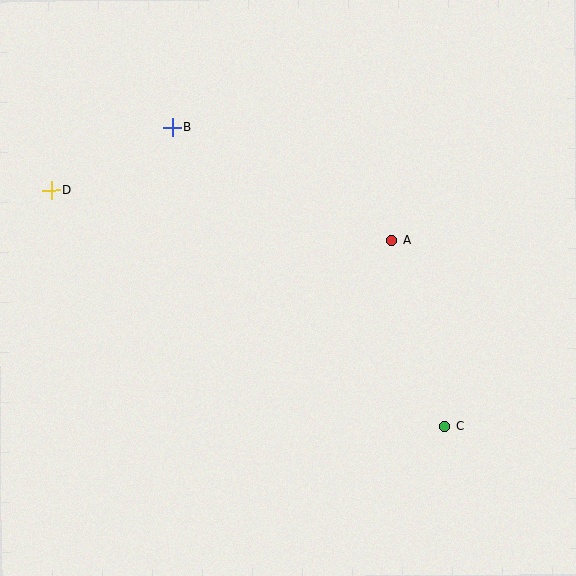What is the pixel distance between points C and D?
The distance between C and D is 459 pixels.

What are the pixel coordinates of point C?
Point C is at (445, 426).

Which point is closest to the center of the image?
Point A at (391, 241) is closest to the center.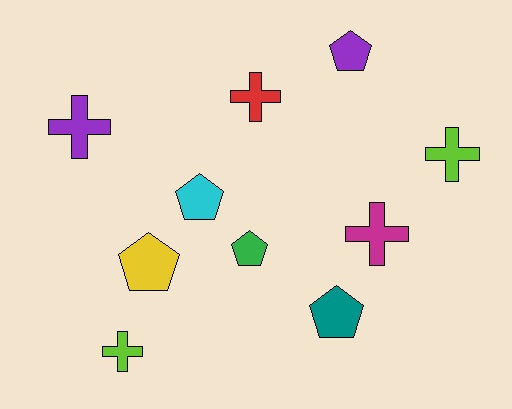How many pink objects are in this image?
There are no pink objects.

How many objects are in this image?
There are 10 objects.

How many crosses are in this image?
There are 5 crosses.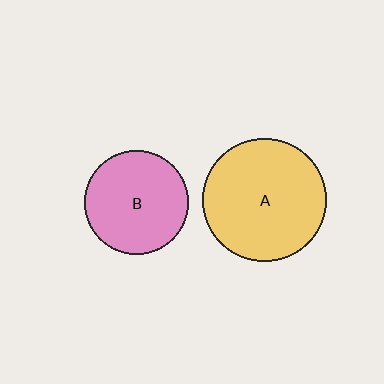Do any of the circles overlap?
No, none of the circles overlap.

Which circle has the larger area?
Circle A (yellow).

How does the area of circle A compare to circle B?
Approximately 1.4 times.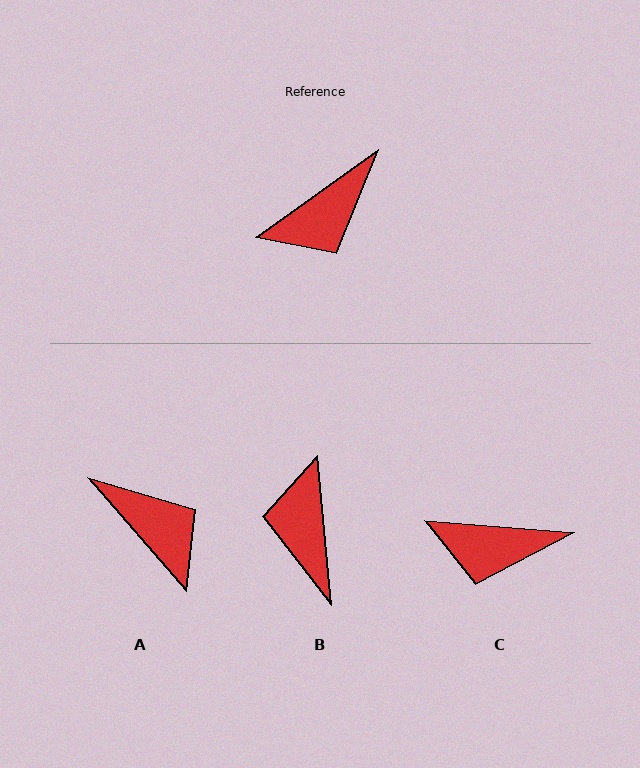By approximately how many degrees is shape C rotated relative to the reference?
Approximately 41 degrees clockwise.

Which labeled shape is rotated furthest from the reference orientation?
B, about 120 degrees away.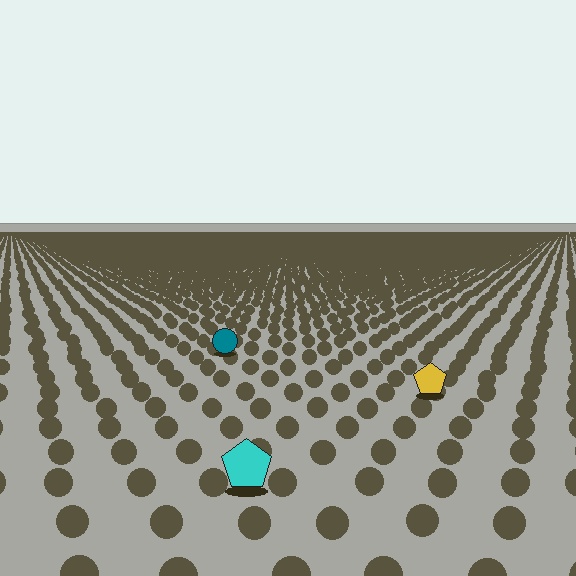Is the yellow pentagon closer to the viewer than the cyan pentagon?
No. The cyan pentagon is closer — you can tell from the texture gradient: the ground texture is coarser near it.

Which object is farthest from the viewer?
The teal circle is farthest from the viewer. It appears smaller and the ground texture around it is denser.